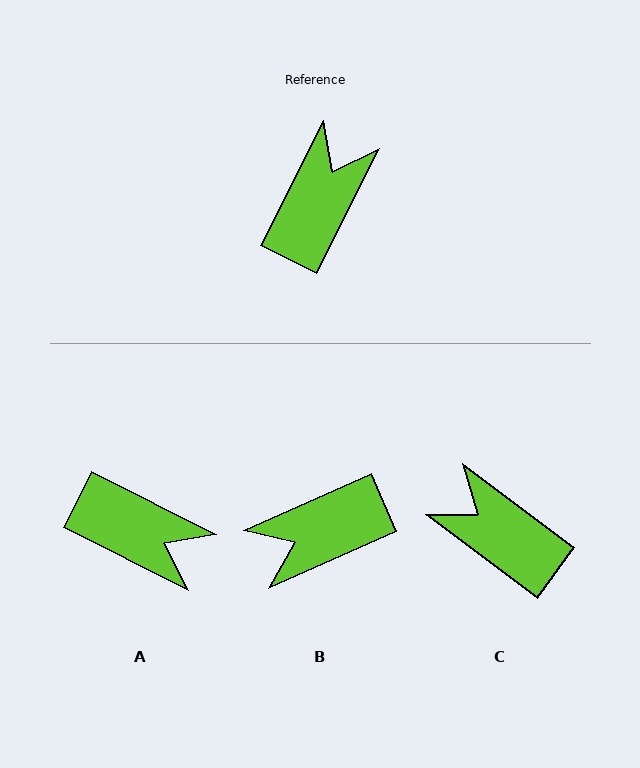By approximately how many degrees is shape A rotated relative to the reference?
Approximately 90 degrees clockwise.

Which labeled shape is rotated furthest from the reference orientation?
B, about 140 degrees away.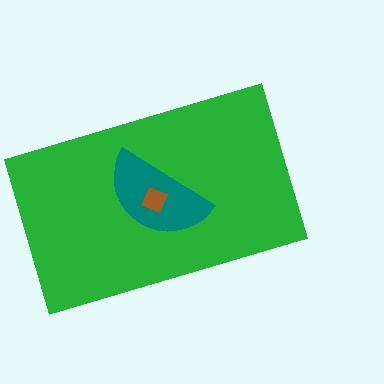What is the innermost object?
The brown diamond.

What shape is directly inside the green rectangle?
The teal semicircle.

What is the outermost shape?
The green rectangle.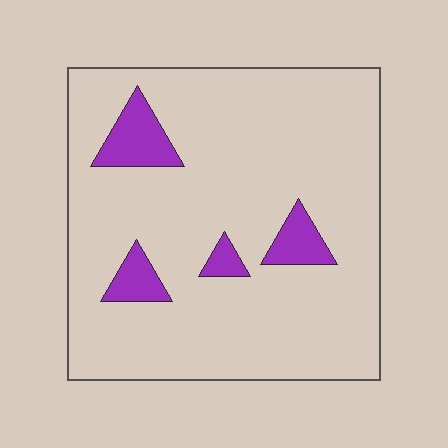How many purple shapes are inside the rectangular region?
4.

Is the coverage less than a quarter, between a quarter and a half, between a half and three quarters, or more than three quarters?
Less than a quarter.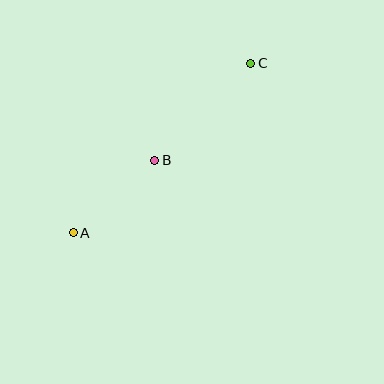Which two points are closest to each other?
Points A and B are closest to each other.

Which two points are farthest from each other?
Points A and C are farthest from each other.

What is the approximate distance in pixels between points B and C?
The distance between B and C is approximately 136 pixels.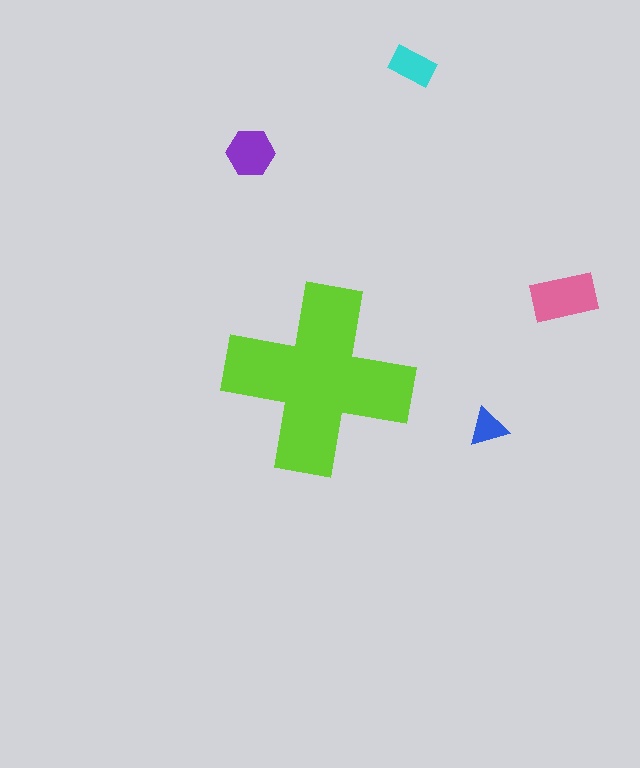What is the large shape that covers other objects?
A lime cross.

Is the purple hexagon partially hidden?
No, the purple hexagon is fully visible.